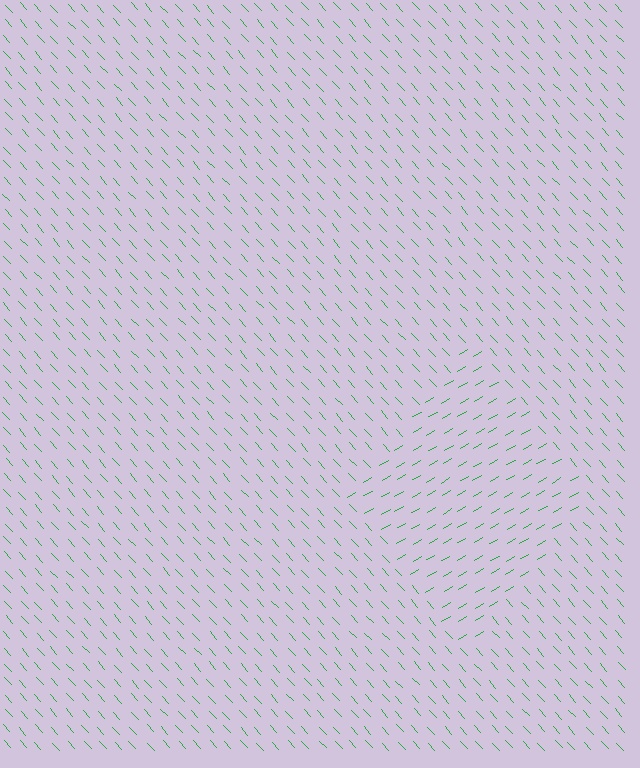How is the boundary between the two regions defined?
The boundary is defined purely by a change in line orientation (approximately 78 degrees difference). All lines are the same color and thickness.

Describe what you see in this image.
The image is filled with small green line segments. A diamond region in the image has lines oriented differently from the surrounding lines, creating a visible texture boundary.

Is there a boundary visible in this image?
Yes, there is a texture boundary formed by a change in line orientation.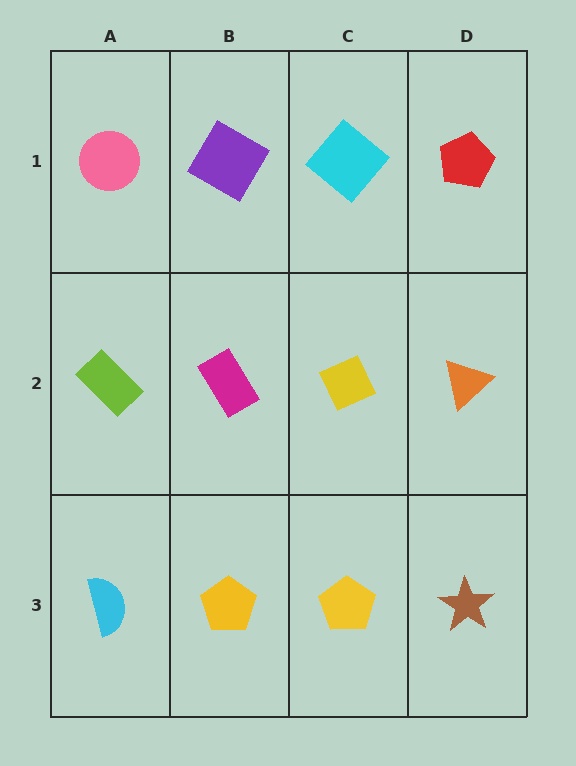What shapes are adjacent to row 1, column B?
A magenta rectangle (row 2, column B), a pink circle (row 1, column A), a cyan diamond (row 1, column C).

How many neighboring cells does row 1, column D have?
2.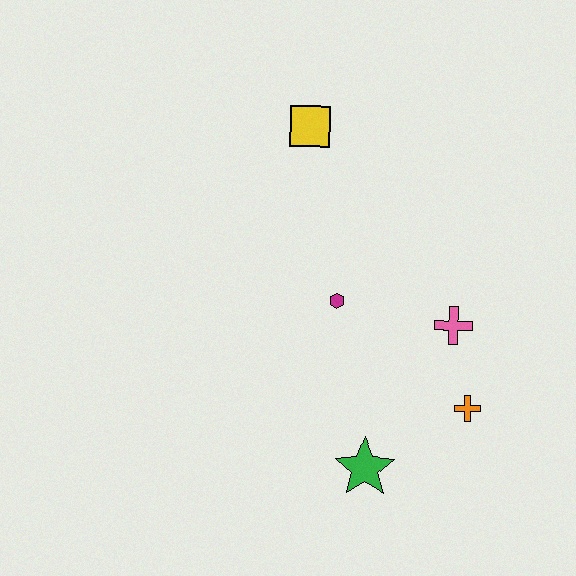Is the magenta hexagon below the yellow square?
Yes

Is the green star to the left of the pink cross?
Yes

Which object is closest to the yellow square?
The magenta hexagon is closest to the yellow square.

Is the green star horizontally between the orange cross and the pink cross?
No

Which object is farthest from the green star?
The yellow square is farthest from the green star.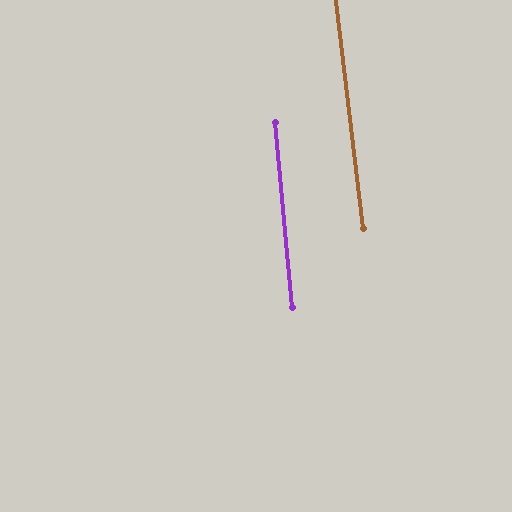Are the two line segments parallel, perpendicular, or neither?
Parallel — their directions differ by only 1.6°.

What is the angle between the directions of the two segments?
Approximately 2 degrees.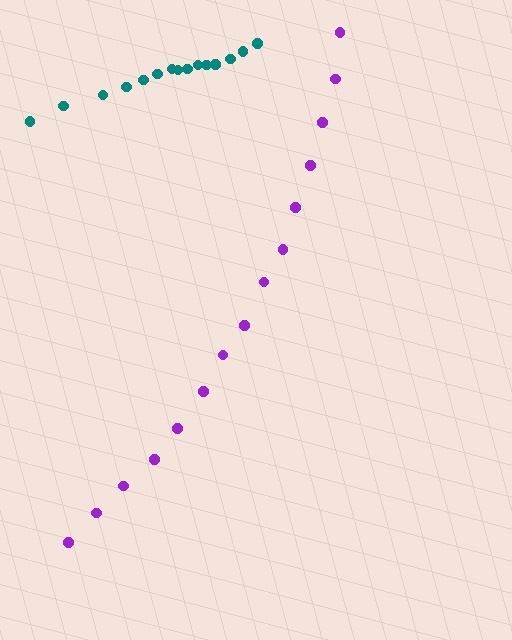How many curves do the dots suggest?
There are 2 distinct paths.